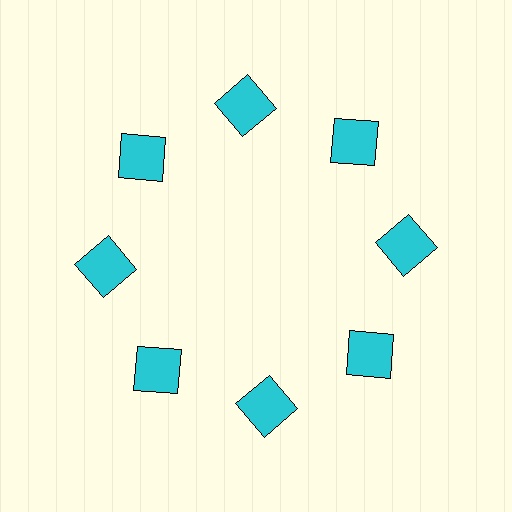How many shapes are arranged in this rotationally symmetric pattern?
There are 8 shapes, arranged in 8 groups of 1.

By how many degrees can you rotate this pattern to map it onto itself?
The pattern maps onto itself every 45 degrees of rotation.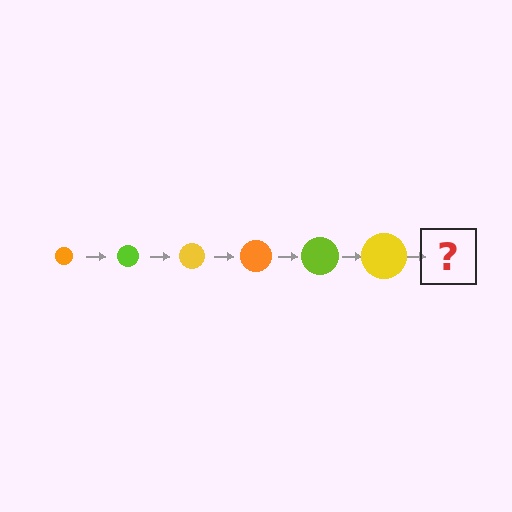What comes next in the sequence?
The next element should be an orange circle, larger than the previous one.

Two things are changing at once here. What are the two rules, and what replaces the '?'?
The two rules are that the circle grows larger each step and the color cycles through orange, lime, and yellow. The '?' should be an orange circle, larger than the previous one.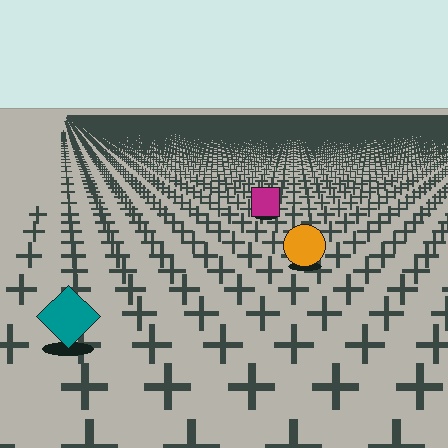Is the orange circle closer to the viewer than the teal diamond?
No. The teal diamond is closer — you can tell from the texture gradient: the ground texture is coarser near it.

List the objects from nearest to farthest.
From nearest to farthest: the teal diamond, the orange circle, the magenta square.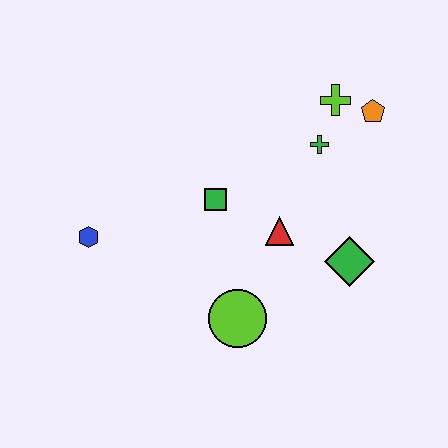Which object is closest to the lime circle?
The red triangle is closest to the lime circle.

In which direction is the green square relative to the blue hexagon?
The green square is to the right of the blue hexagon.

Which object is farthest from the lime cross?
The blue hexagon is farthest from the lime cross.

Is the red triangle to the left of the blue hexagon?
No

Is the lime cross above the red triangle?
Yes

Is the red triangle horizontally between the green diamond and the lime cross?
No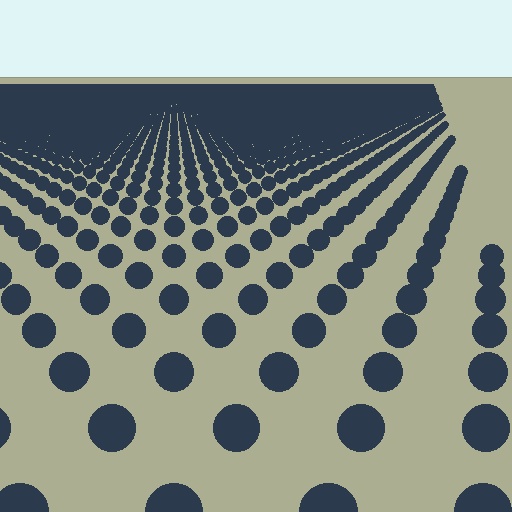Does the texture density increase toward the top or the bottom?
Density increases toward the top.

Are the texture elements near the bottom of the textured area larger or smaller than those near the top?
Larger. Near the bottom, elements are closer to the viewer and appear at a bigger on-screen size.